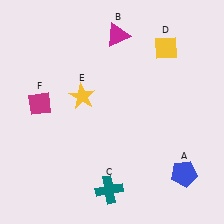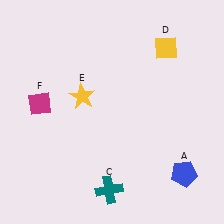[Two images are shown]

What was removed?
The magenta triangle (B) was removed in Image 2.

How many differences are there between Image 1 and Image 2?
There is 1 difference between the two images.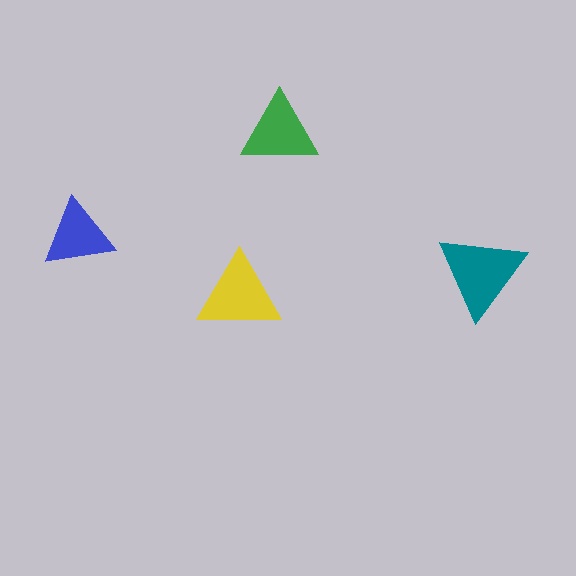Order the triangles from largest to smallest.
the teal one, the yellow one, the green one, the blue one.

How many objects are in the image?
There are 4 objects in the image.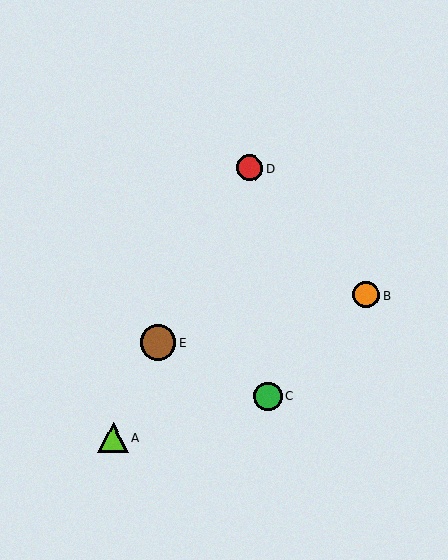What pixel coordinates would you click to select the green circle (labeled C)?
Click at (268, 396) to select the green circle C.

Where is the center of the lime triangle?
The center of the lime triangle is at (113, 437).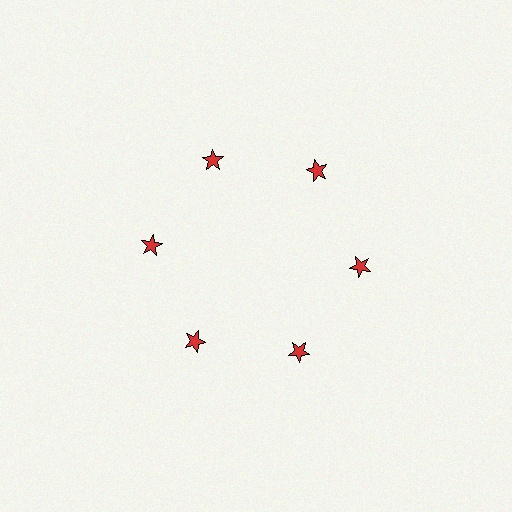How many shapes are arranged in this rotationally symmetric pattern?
There are 6 shapes, arranged in 6 groups of 1.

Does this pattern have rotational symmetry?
Yes, this pattern has 6-fold rotational symmetry. It looks the same after rotating 60 degrees around the center.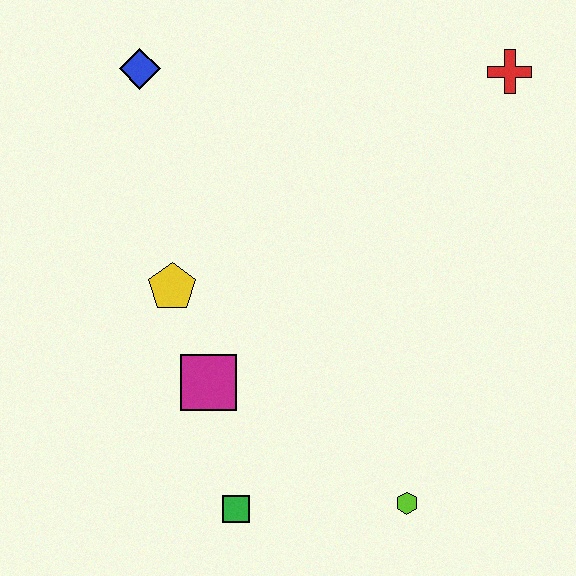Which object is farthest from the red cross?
The green square is farthest from the red cross.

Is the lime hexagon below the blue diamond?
Yes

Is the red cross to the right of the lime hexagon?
Yes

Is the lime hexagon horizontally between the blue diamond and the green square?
No